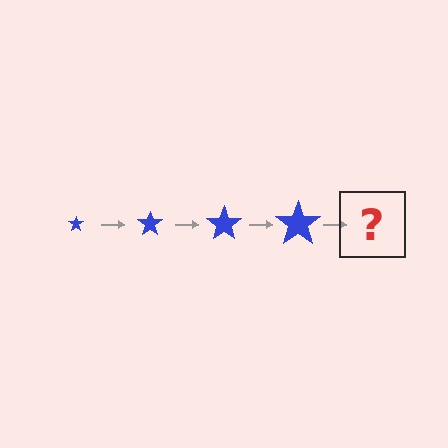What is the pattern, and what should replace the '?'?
The pattern is that the star gets progressively larger each step. The '?' should be a blue star, larger than the previous one.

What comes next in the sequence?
The next element should be a blue star, larger than the previous one.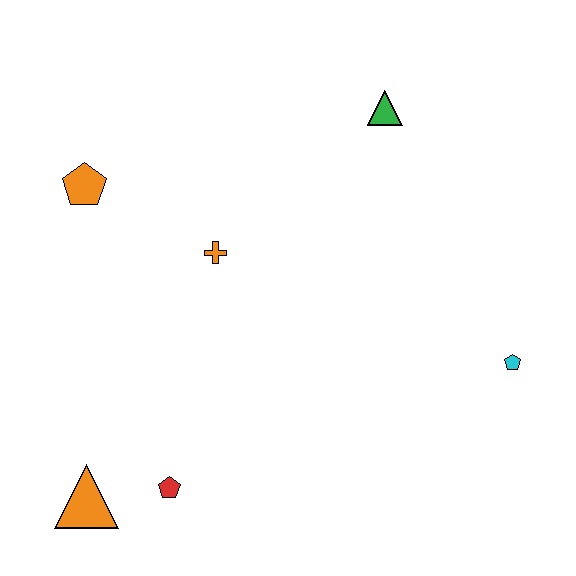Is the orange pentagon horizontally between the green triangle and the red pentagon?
No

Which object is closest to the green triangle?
The orange cross is closest to the green triangle.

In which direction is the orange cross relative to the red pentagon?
The orange cross is above the red pentagon.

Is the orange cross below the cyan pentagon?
No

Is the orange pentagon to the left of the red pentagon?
Yes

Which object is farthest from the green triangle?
The orange triangle is farthest from the green triangle.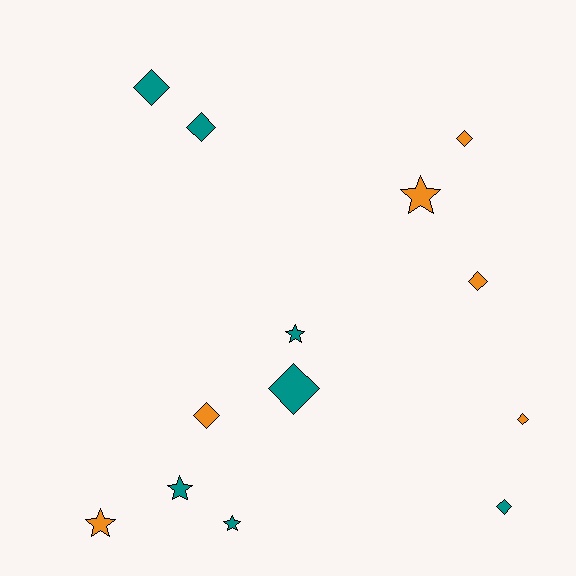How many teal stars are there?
There are 3 teal stars.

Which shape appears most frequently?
Diamond, with 8 objects.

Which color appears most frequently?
Teal, with 7 objects.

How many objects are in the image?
There are 13 objects.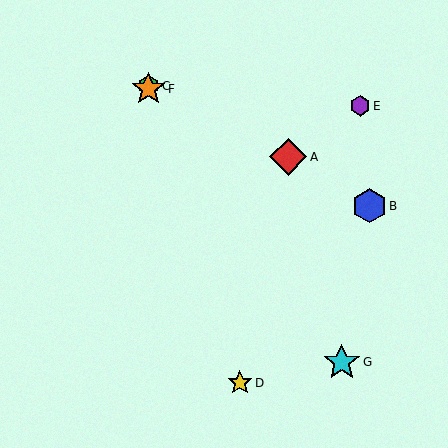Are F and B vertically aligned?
No, F is at x≈148 and B is at x≈369.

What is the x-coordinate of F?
Object F is at x≈148.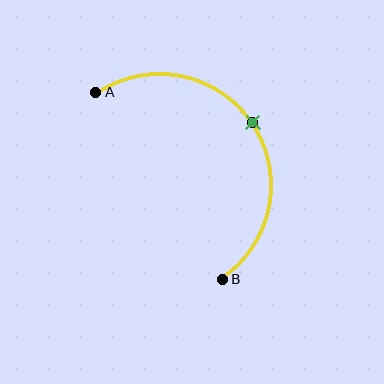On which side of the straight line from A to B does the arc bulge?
The arc bulges above and to the right of the straight line connecting A and B.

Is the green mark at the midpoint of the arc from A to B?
Yes. The green mark lies on the arc at equal arc-length from both A and B — it is the arc midpoint.